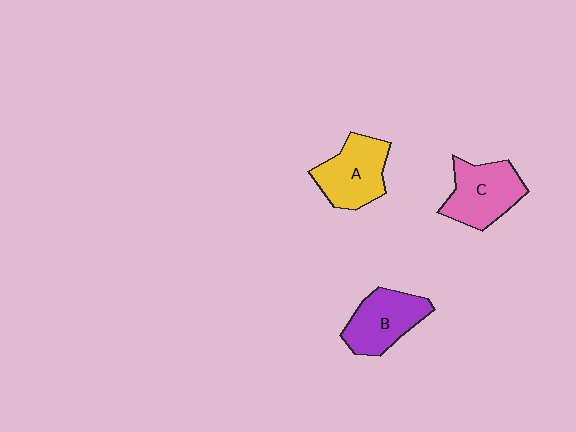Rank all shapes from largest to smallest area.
From largest to smallest: C (pink), A (yellow), B (purple).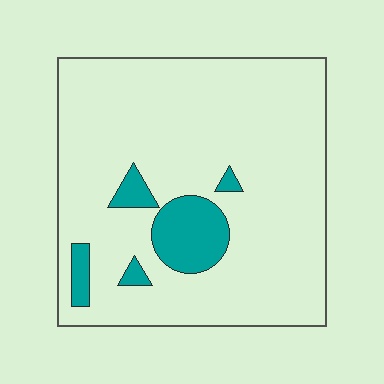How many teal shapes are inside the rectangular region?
5.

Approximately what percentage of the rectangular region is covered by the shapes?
Approximately 10%.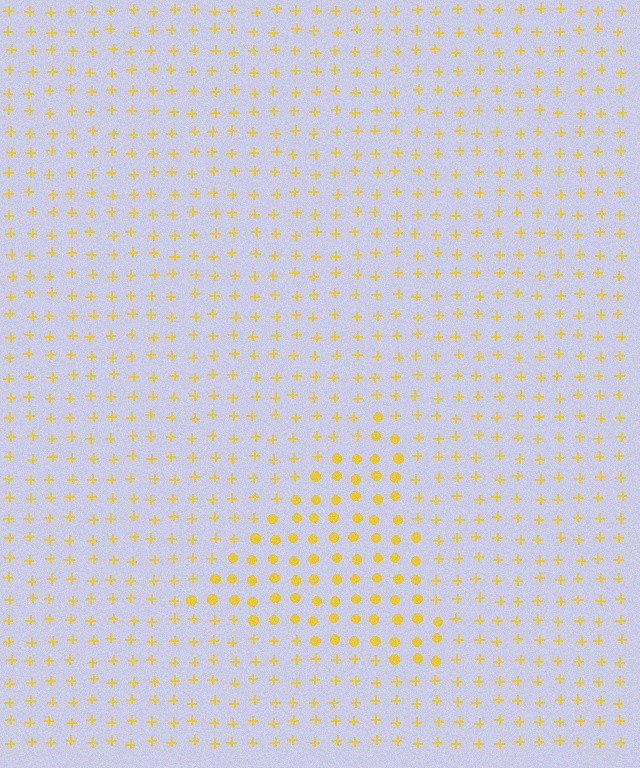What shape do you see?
I see a triangle.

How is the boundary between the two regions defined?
The boundary is defined by a change in element shape: circles inside vs. plus signs outside. All elements share the same color and spacing.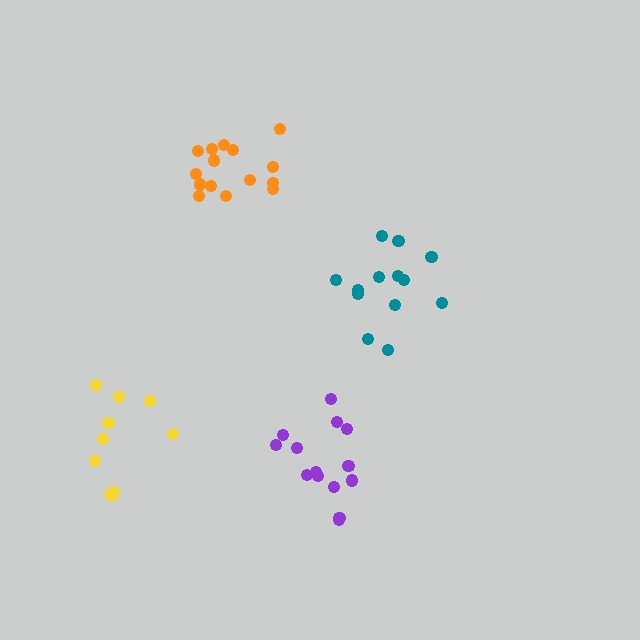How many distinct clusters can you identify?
There are 4 distinct clusters.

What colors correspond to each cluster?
The clusters are colored: orange, teal, yellow, purple.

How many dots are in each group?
Group 1: 15 dots, Group 2: 13 dots, Group 3: 10 dots, Group 4: 14 dots (52 total).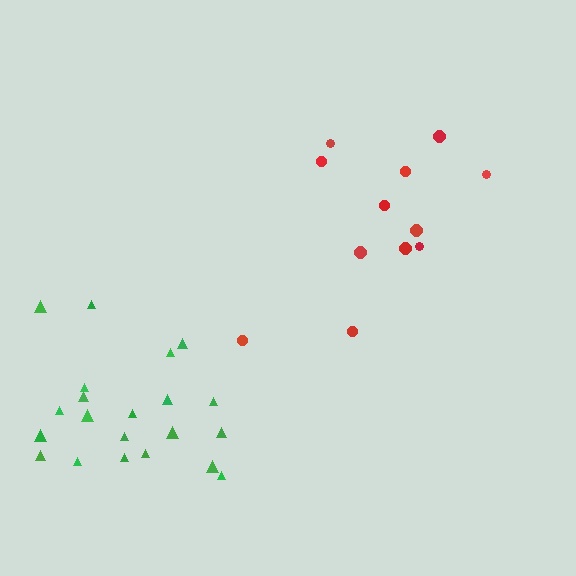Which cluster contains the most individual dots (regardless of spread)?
Green (21).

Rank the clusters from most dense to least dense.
green, red.